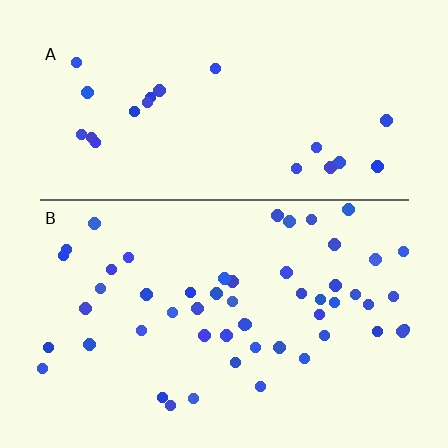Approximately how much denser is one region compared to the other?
Approximately 2.4× — region B over region A.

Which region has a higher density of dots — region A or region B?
B (the bottom).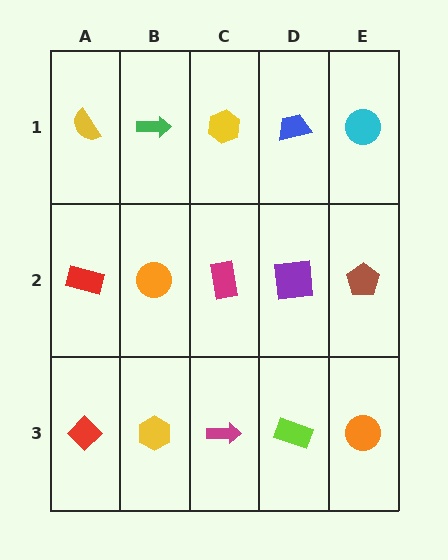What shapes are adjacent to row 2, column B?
A green arrow (row 1, column B), a yellow hexagon (row 3, column B), a red rectangle (row 2, column A), a magenta rectangle (row 2, column C).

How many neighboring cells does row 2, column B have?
4.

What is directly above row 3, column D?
A purple square.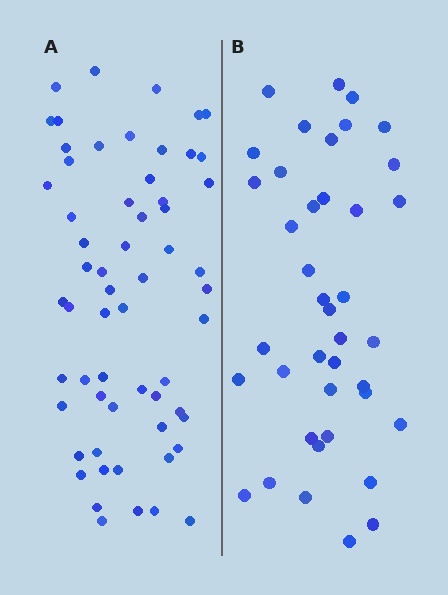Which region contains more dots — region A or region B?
Region A (the left region) has more dots.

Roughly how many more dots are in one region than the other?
Region A has approximately 20 more dots than region B.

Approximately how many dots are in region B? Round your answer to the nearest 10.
About 40 dots.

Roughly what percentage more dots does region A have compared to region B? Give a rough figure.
About 50% more.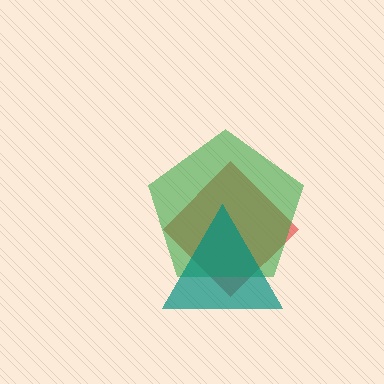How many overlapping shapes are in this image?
There are 3 overlapping shapes in the image.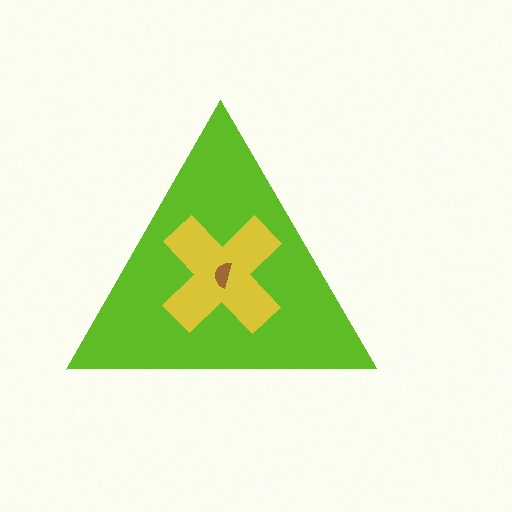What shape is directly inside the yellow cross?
The brown semicircle.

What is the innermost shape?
The brown semicircle.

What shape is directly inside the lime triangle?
The yellow cross.